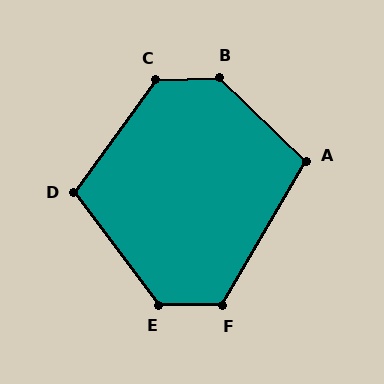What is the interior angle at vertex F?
Approximately 119 degrees (obtuse).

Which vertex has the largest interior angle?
B, at approximately 133 degrees.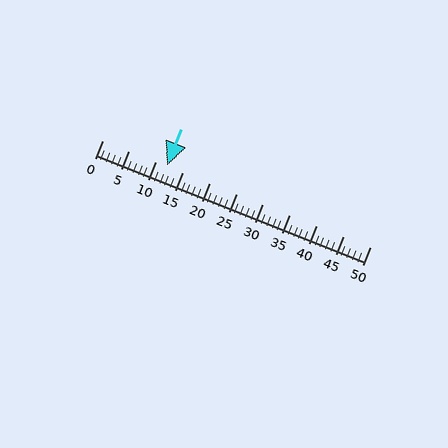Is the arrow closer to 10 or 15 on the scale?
The arrow is closer to 10.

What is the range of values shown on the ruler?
The ruler shows values from 0 to 50.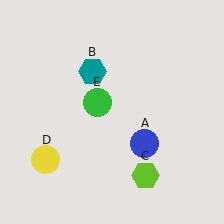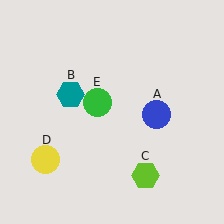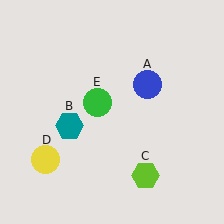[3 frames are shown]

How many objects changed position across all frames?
2 objects changed position: blue circle (object A), teal hexagon (object B).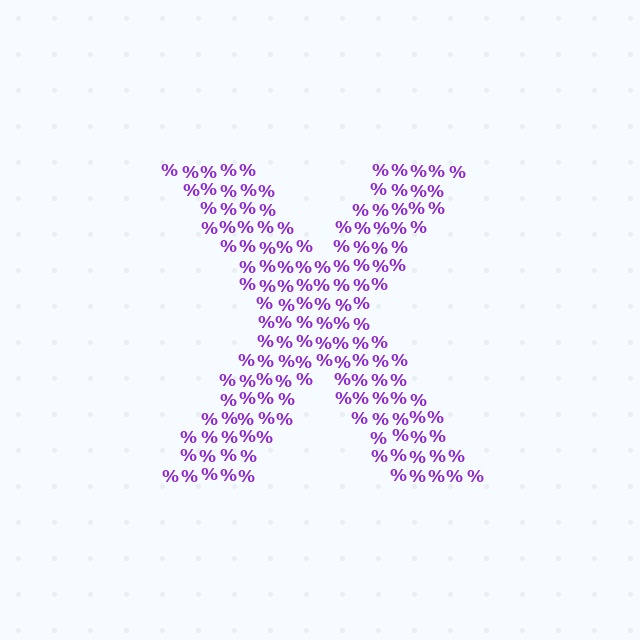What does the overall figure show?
The overall figure shows the letter X.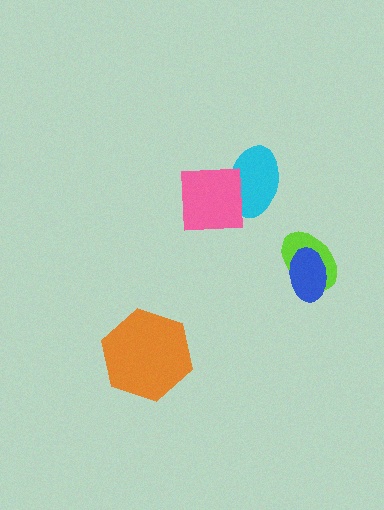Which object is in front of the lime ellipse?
The blue ellipse is in front of the lime ellipse.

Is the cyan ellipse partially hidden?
Yes, it is partially covered by another shape.